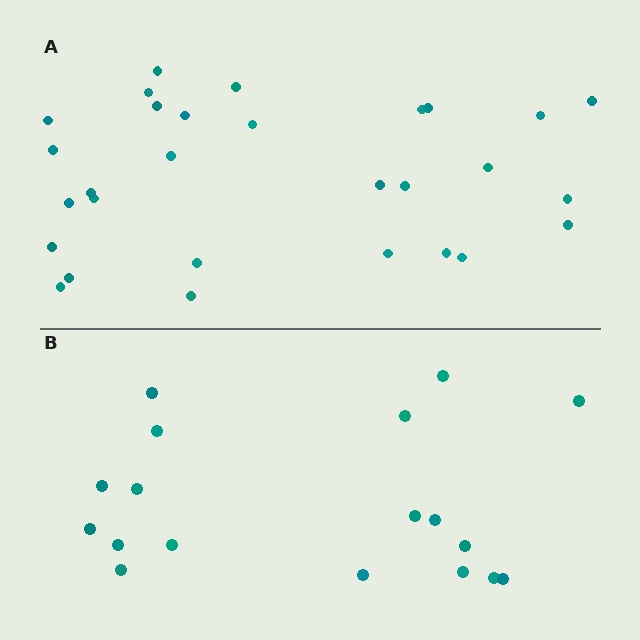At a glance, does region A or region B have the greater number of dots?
Region A (the top region) has more dots.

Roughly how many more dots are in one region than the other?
Region A has roughly 12 or so more dots than region B.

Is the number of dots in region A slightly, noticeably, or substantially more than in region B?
Region A has substantially more. The ratio is roughly 1.6 to 1.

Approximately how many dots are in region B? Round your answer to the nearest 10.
About 20 dots. (The exact count is 18, which rounds to 20.)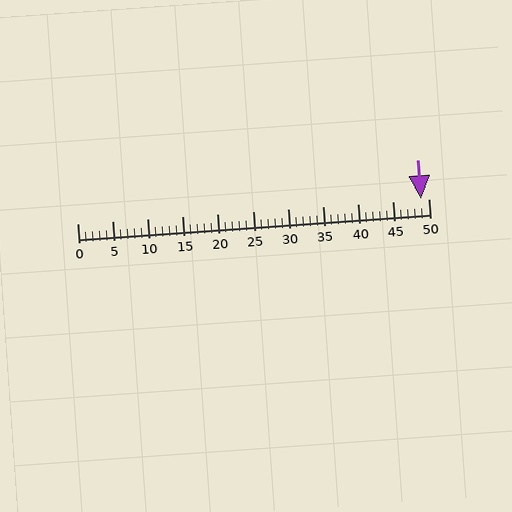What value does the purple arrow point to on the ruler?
The purple arrow points to approximately 49.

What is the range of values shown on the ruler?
The ruler shows values from 0 to 50.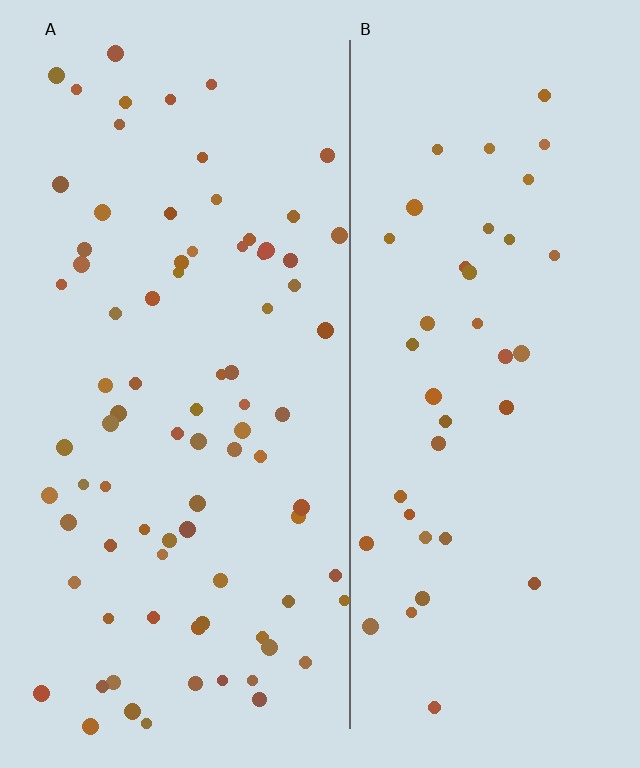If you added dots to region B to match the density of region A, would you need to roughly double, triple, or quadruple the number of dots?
Approximately double.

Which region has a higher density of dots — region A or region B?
A (the left).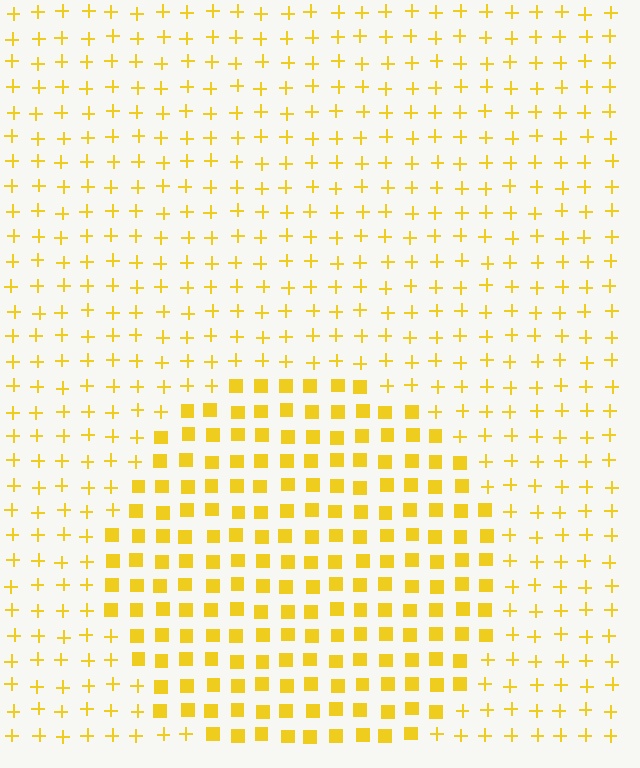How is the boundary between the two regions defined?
The boundary is defined by a change in element shape: squares inside vs. plus signs outside. All elements share the same color and spacing.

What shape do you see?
I see a circle.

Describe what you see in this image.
The image is filled with small yellow elements arranged in a uniform grid. A circle-shaped region contains squares, while the surrounding area contains plus signs. The boundary is defined purely by the change in element shape.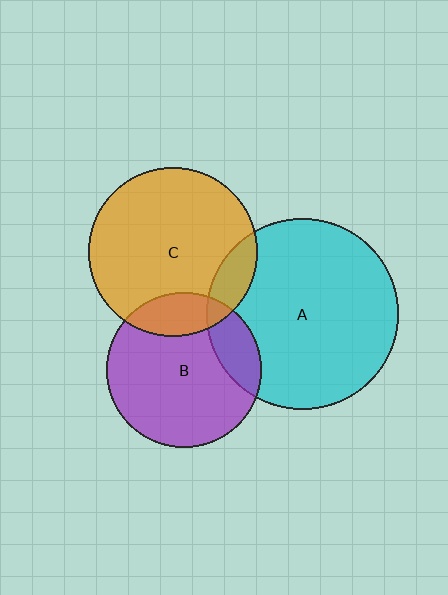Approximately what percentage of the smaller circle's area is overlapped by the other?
Approximately 15%.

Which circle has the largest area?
Circle A (cyan).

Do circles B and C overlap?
Yes.